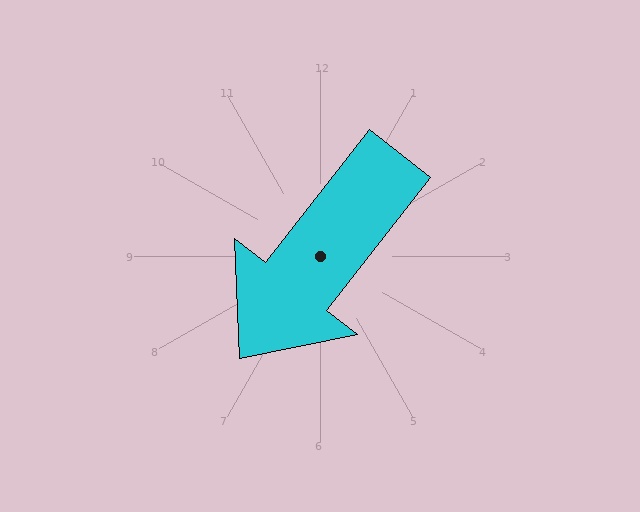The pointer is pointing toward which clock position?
Roughly 7 o'clock.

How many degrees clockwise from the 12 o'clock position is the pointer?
Approximately 218 degrees.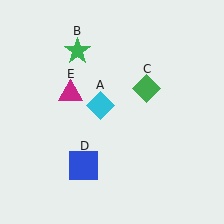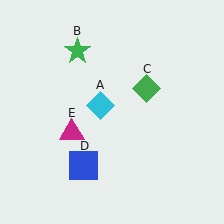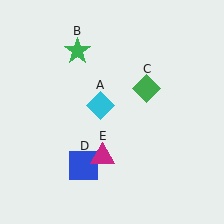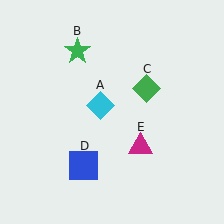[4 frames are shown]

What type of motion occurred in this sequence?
The magenta triangle (object E) rotated counterclockwise around the center of the scene.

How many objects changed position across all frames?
1 object changed position: magenta triangle (object E).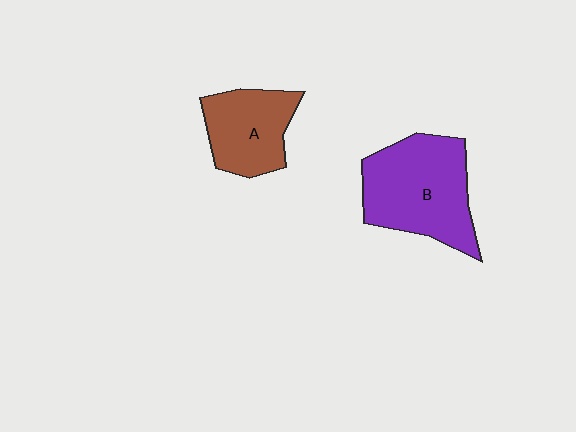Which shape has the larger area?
Shape B (purple).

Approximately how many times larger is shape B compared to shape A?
Approximately 1.5 times.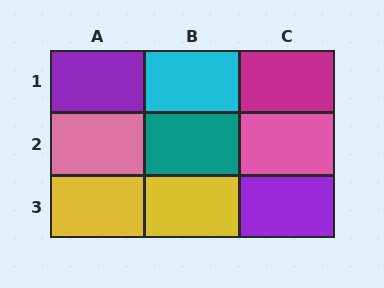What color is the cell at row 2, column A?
Pink.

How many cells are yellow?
2 cells are yellow.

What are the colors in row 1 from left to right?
Purple, cyan, magenta.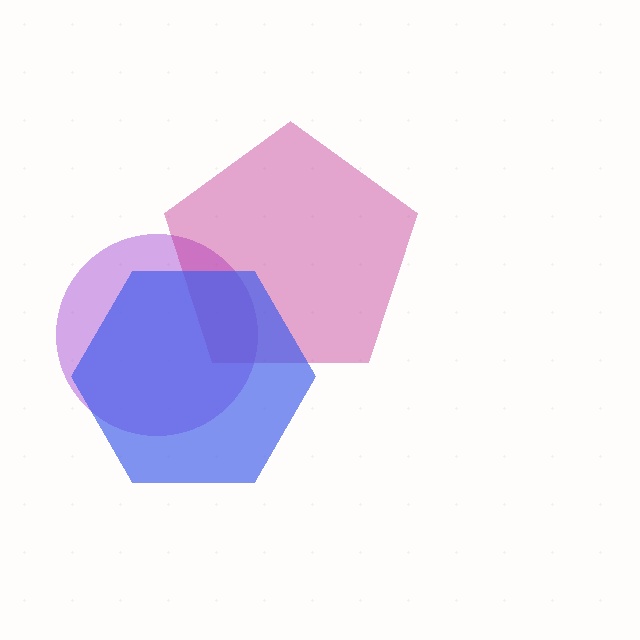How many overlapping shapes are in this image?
There are 3 overlapping shapes in the image.